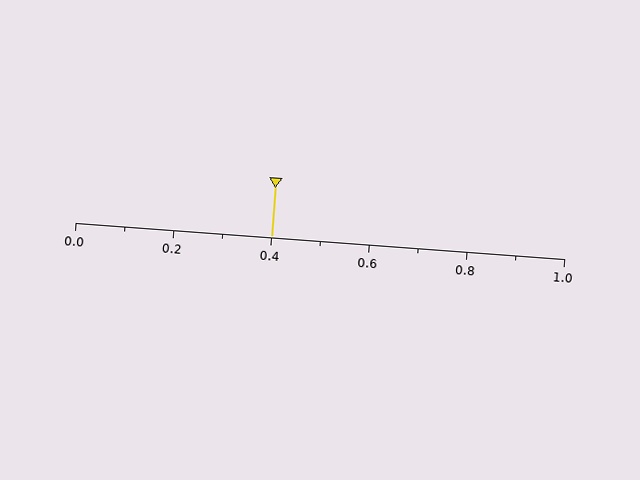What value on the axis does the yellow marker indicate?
The marker indicates approximately 0.4.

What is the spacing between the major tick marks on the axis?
The major ticks are spaced 0.2 apart.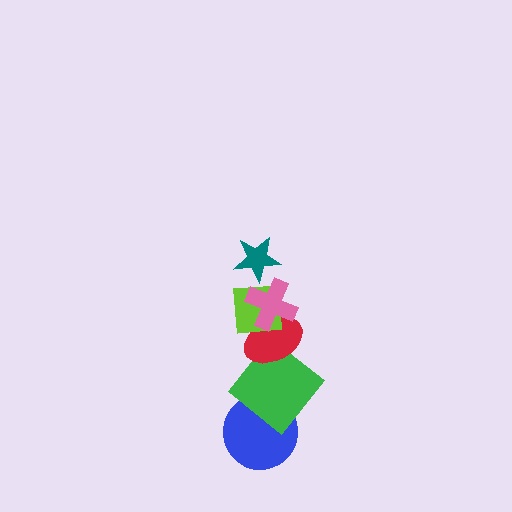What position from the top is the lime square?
The lime square is 3rd from the top.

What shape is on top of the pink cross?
The teal star is on top of the pink cross.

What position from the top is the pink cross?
The pink cross is 2nd from the top.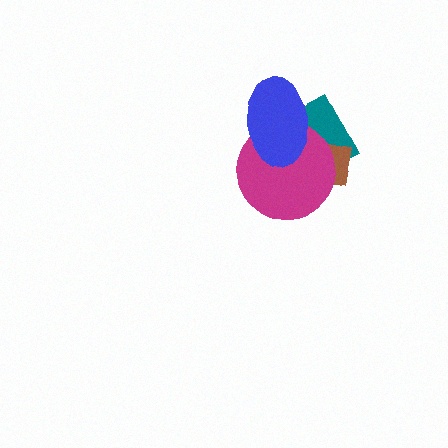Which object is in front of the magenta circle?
The blue ellipse is in front of the magenta circle.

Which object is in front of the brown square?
The magenta circle is in front of the brown square.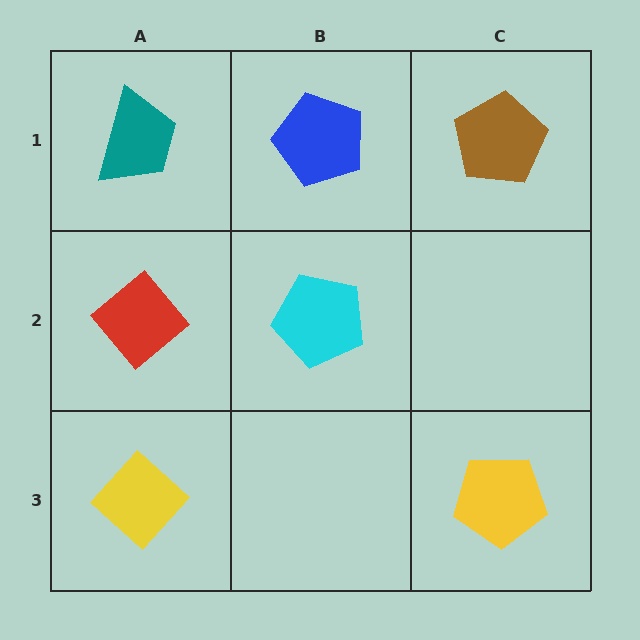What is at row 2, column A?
A red diamond.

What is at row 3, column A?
A yellow diamond.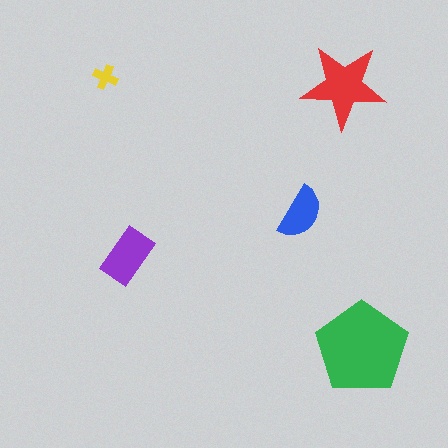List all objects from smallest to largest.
The yellow cross, the blue semicircle, the purple rectangle, the red star, the green pentagon.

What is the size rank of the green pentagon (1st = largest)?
1st.